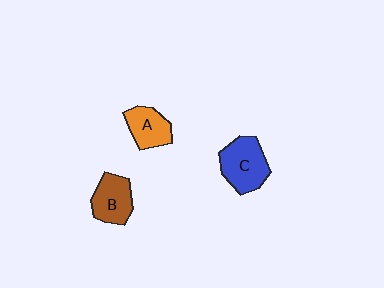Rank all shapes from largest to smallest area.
From largest to smallest: C (blue), B (brown), A (orange).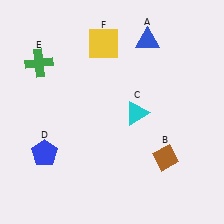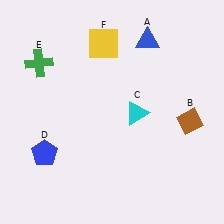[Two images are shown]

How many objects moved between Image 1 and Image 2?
1 object moved between the two images.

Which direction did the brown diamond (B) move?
The brown diamond (B) moved up.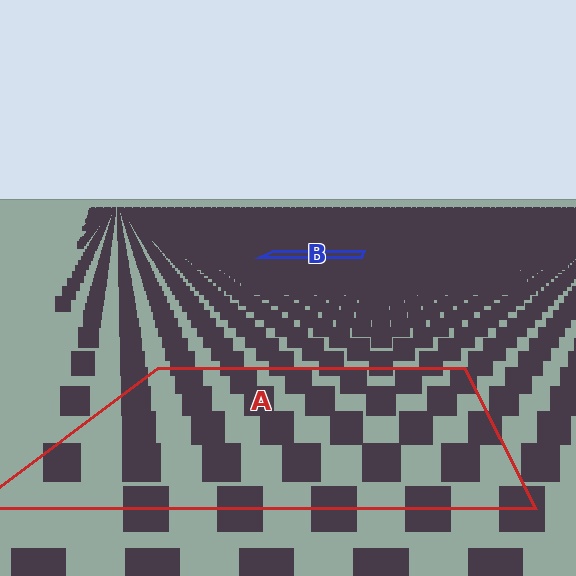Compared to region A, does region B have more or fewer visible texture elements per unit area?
Region B has more texture elements per unit area — they are packed more densely because it is farther away.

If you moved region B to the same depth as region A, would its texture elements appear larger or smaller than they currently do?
They would appear larger. At a closer depth, the same texture elements are projected at a bigger on-screen size.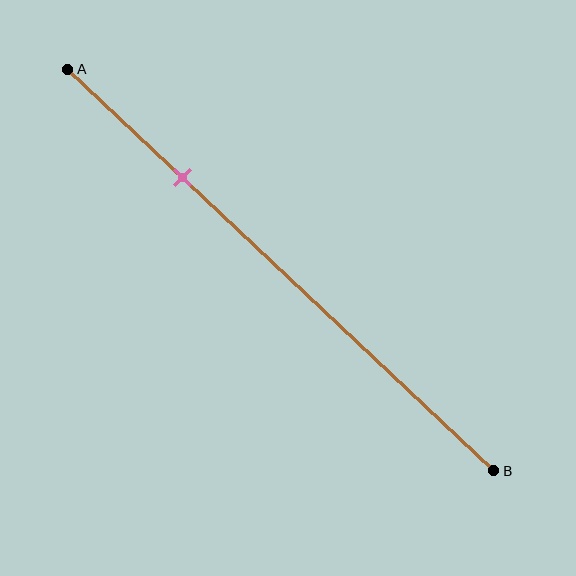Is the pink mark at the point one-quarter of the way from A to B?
Yes, the mark is approximately at the one-quarter point.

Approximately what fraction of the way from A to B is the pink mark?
The pink mark is approximately 25% of the way from A to B.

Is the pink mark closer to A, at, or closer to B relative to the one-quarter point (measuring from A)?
The pink mark is approximately at the one-quarter point of segment AB.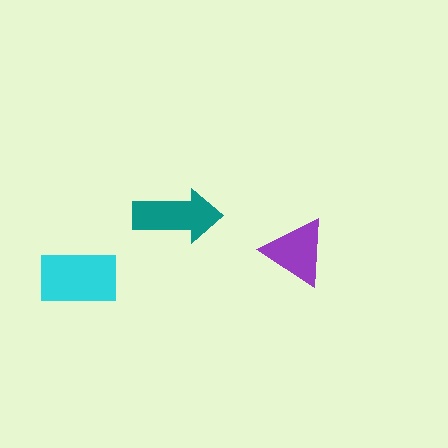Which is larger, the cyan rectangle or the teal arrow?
The cyan rectangle.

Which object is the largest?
The cyan rectangle.